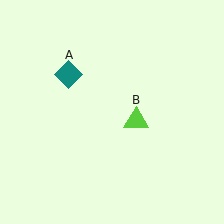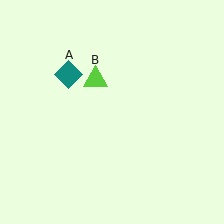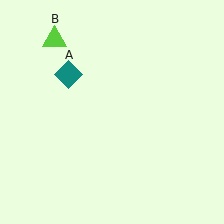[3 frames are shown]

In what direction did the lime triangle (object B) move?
The lime triangle (object B) moved up and to the left.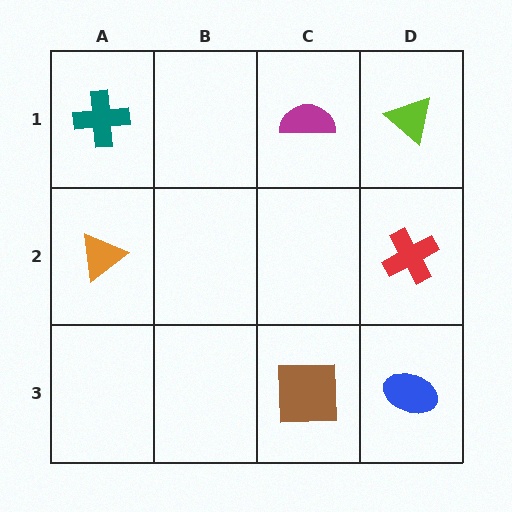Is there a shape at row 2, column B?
No, that cell is empty.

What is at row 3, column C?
A brown square.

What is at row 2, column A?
An orange triangle.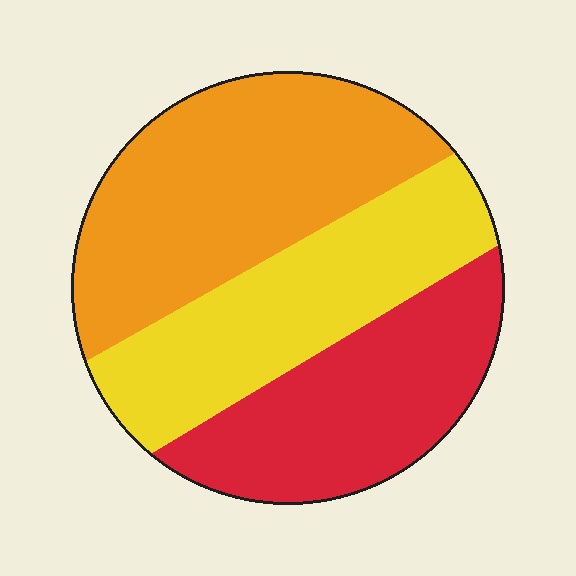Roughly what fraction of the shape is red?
Red takes up about one third (1/3) of the shape.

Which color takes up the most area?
Orange, at roughly 40%.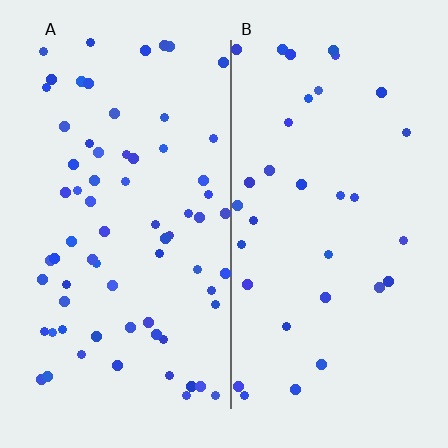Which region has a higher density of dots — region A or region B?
A (the left).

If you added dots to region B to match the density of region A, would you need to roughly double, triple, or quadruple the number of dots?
Approximately double.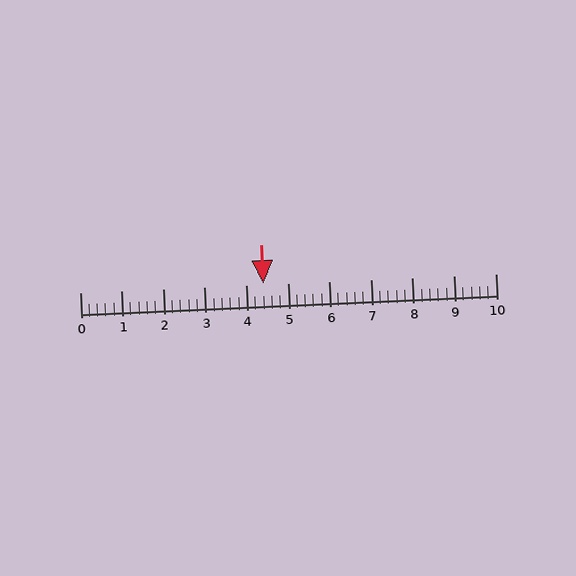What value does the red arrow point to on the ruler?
The red arrow points to approximately 4.4.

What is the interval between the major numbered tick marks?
The major tick marks are spaced 1 units apart.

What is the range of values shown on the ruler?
The ruler shows values from 0 to 10.